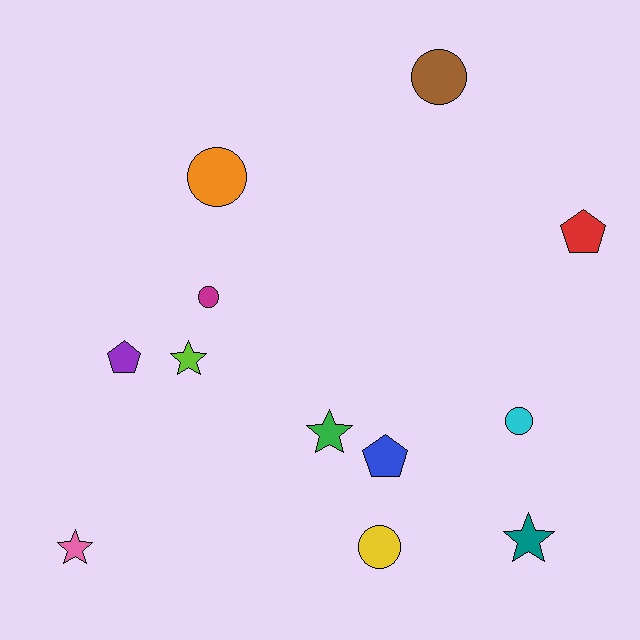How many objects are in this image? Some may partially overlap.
There are 12 objects.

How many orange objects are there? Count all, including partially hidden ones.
There is 1 orange object.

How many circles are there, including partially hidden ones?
There are 5 circles.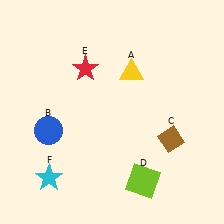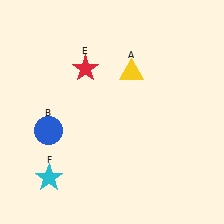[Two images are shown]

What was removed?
The brown diamond (C), the lime square (D) were removed in Image 2.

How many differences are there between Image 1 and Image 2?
There are 2 differences between the two images.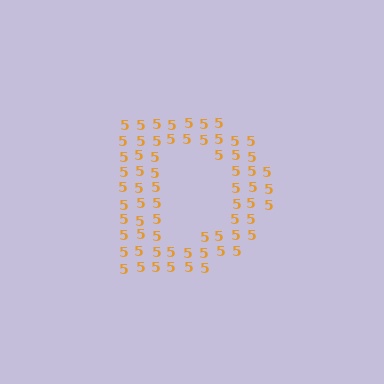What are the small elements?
The small elements are digit 5's.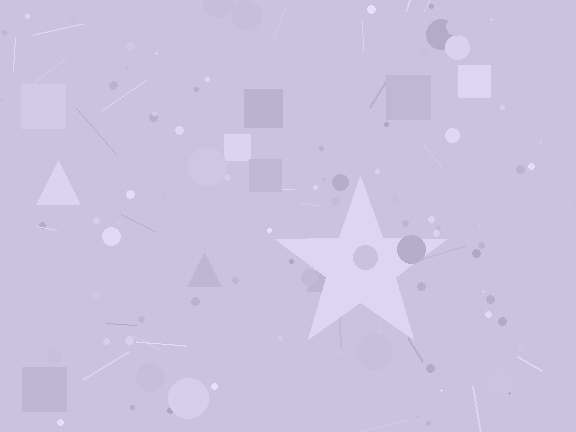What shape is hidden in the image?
A star is hidden in the image.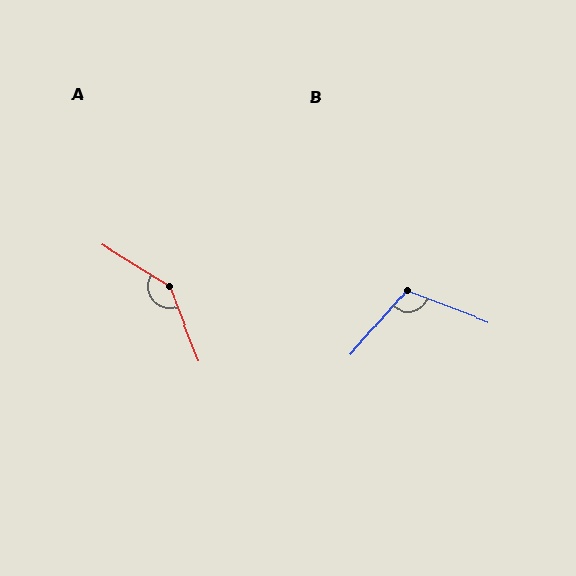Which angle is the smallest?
B, at approximately 110 degrees.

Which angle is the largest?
A, at approximately 144 degrees.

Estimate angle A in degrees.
Approximately 144 degrees.